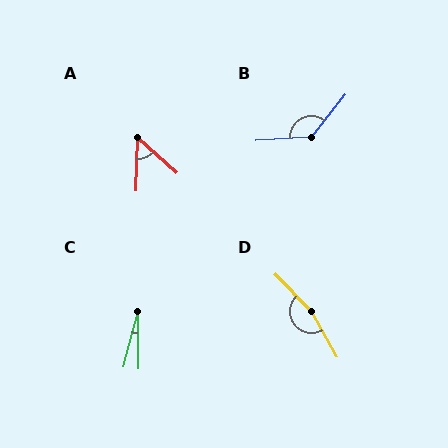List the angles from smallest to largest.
C (15°), A (49°), B (132°), D (165°).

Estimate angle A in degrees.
Approximately 49 degrees.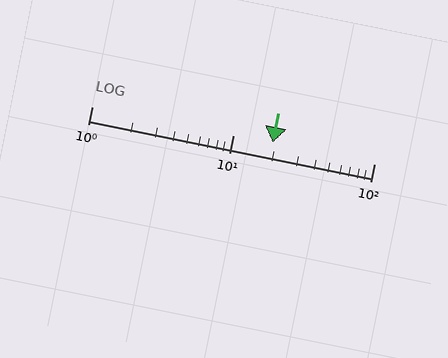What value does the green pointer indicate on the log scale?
The pointer indicates approximately 19.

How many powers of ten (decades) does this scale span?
The scale spans 2 decades, from 1 to 100.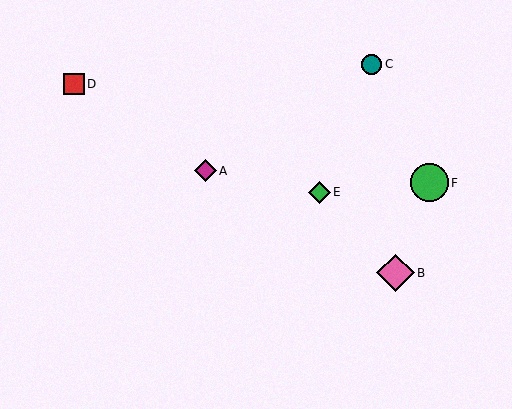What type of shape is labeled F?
Shape F is a green circle.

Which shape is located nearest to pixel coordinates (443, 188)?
The green circle (labeled F) at (429, 183) is nearest to that location.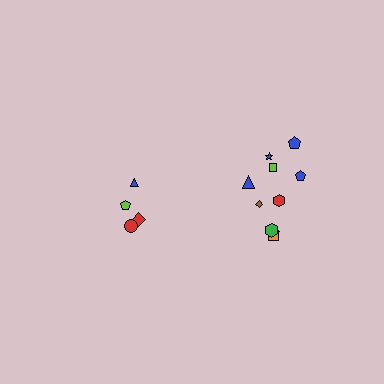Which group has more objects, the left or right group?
The right group.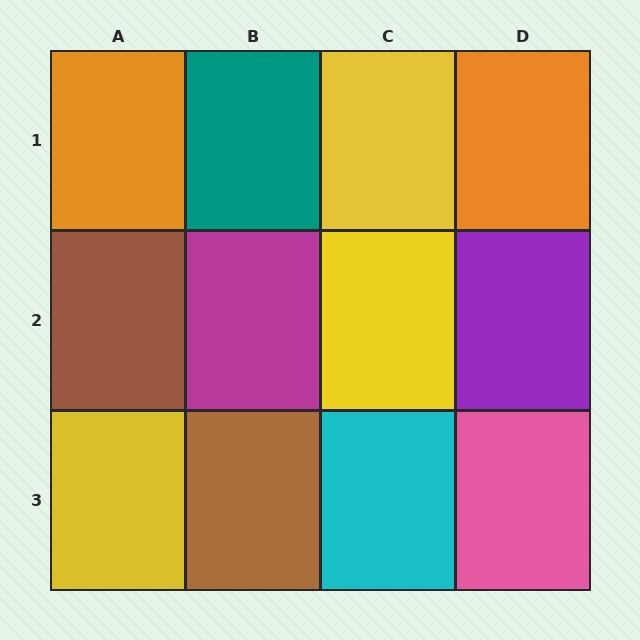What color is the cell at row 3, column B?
Brown.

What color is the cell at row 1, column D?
Orange.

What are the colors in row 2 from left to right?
Brown, magenta, yellow, purple.